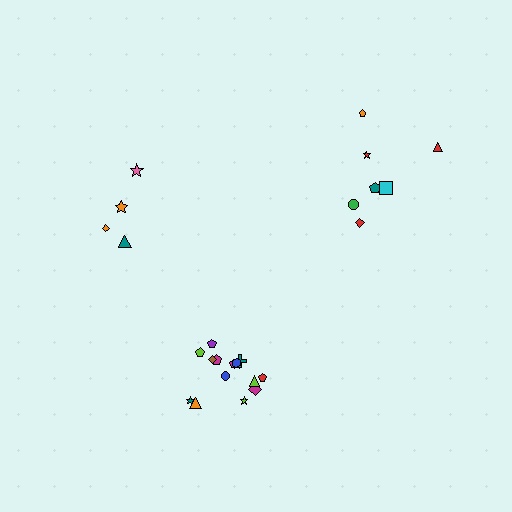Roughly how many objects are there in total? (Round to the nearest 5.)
Roughly 25 objects in total.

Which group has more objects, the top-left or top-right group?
The top-right group.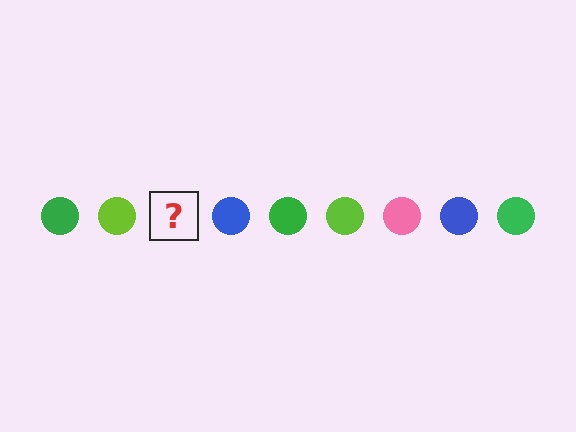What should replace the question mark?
The question mark should be replaced with a pink circle.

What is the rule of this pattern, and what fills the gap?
The rule is that the pattern cycles through green, lime, pink, blue circles. The gap should be filled with a pink circle.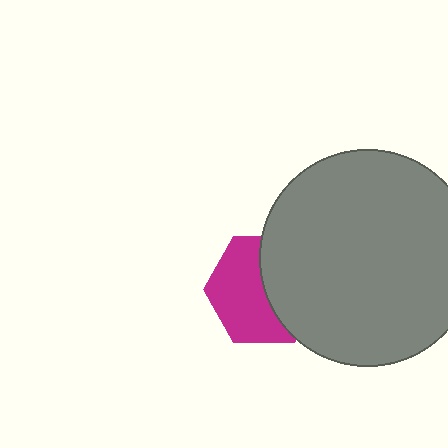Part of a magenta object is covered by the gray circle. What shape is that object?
It is a hexagon.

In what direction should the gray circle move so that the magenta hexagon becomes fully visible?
The gray circle should move right. That is the shortest direction to clear the overlap and leave the magenta hexagon fully visible.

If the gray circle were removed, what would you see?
You would see the complete magenta hexagon.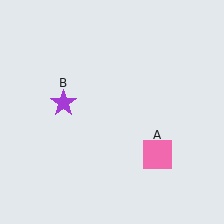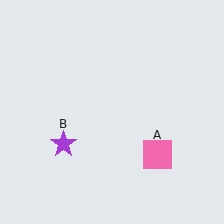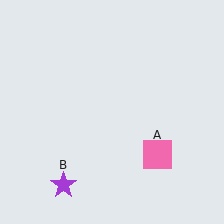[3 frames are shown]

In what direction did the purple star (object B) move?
The purple star (object B) moved down.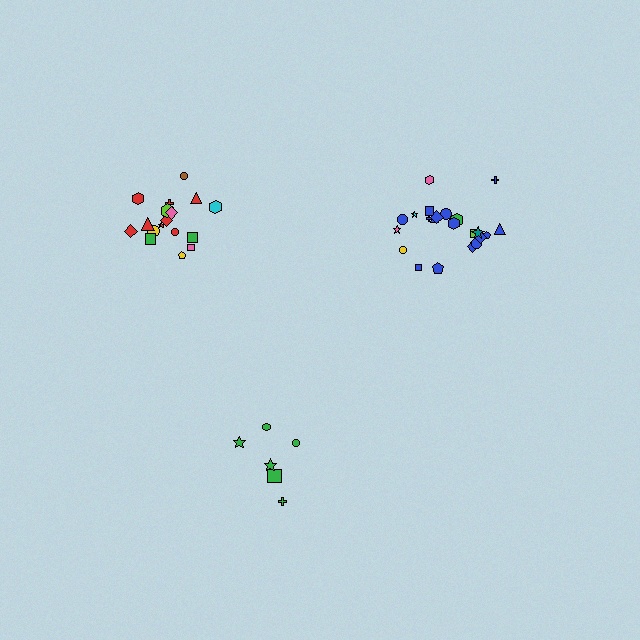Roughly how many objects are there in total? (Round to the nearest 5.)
Roughly 45 objects in total.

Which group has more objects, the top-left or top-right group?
The top-right group.